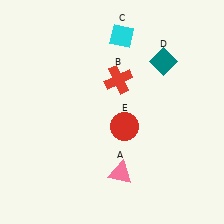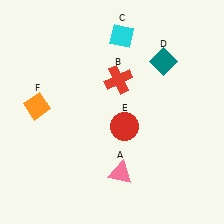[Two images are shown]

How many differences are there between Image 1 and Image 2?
There is 1 difference between the two images.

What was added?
An orange diamond (F) was added in Image 2.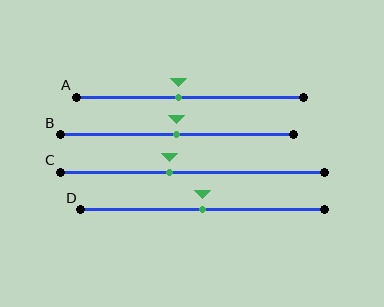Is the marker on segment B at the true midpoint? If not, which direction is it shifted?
Yes, the marker on segment B is at the true midpoint.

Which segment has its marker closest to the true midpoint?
Segment B has its marker closest to the true midpoint.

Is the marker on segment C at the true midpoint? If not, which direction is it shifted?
No, the marker on segment C is shifted to the left by about 9% of the segment length.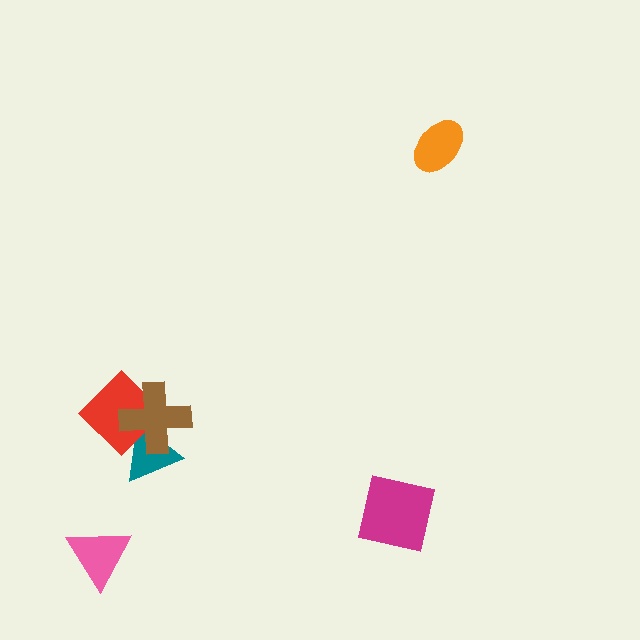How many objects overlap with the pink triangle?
0 objects overlap with the pink triangle.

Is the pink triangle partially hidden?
No, no other shape covers it.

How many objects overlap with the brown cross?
2 objects overlap with the brown cross.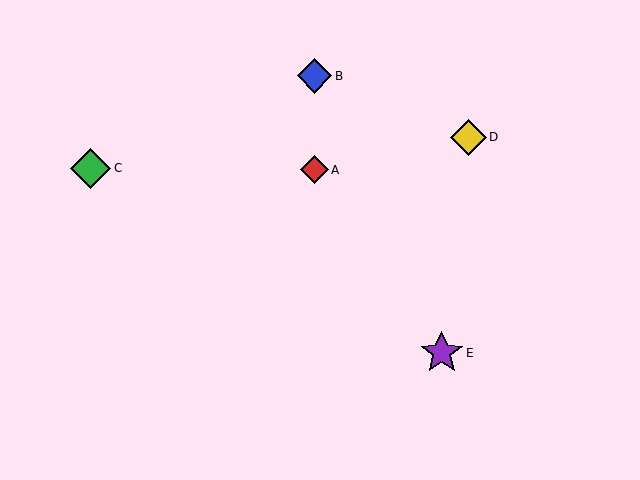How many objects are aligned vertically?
2 objects (A, B) are aligned vertically.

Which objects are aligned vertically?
Objects A, B are aligned vertically.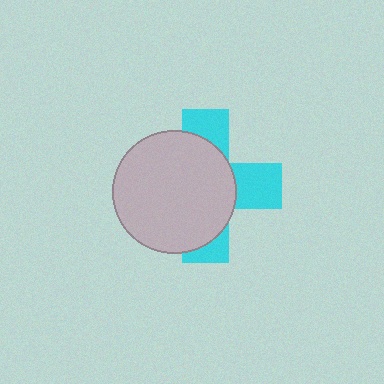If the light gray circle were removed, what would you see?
You would see the complete cyan cross.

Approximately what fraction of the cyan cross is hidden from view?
Roughly 62% of the cyan cross is hidden behind the light gray circle.